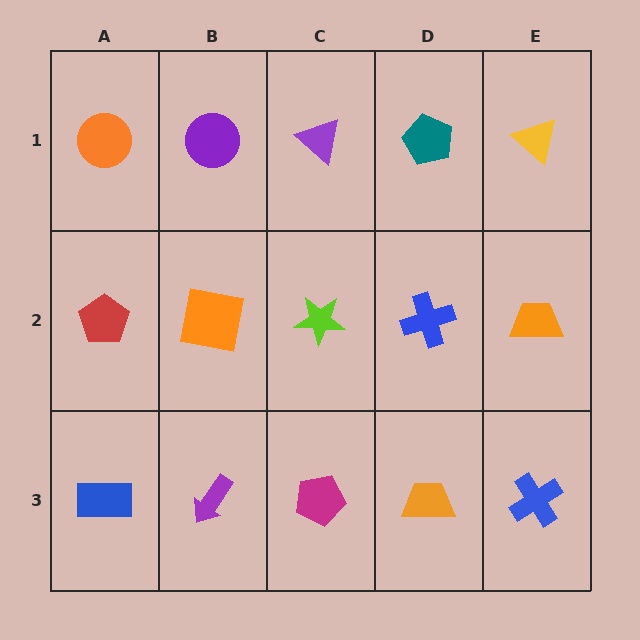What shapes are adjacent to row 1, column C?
A lime star (row 2, column C), a purple circle (row 1, column B), a teal pentagon (row 1, column D).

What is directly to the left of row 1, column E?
A teal pentagon.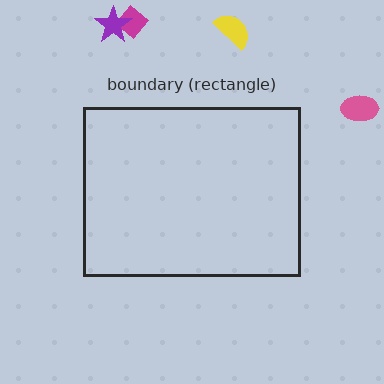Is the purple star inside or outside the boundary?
Outside.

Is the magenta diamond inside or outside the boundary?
Outside.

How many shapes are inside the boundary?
0 inside, 4 outside.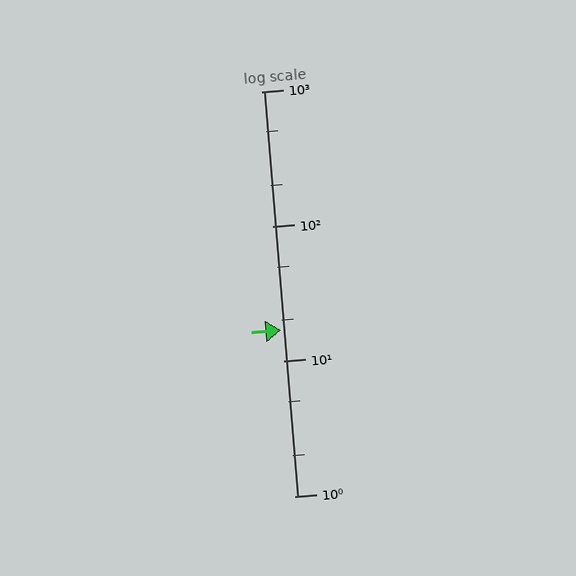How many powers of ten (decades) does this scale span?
The scale spans 3 decades, from 1 to 1000.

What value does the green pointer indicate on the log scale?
The pointer indicates approximately 17.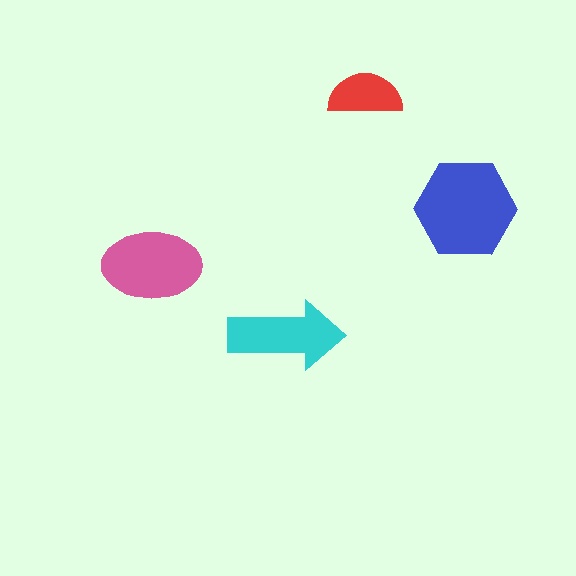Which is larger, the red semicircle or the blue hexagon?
The blue hexagon.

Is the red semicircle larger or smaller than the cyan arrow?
Smaller.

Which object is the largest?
The blue hexagon.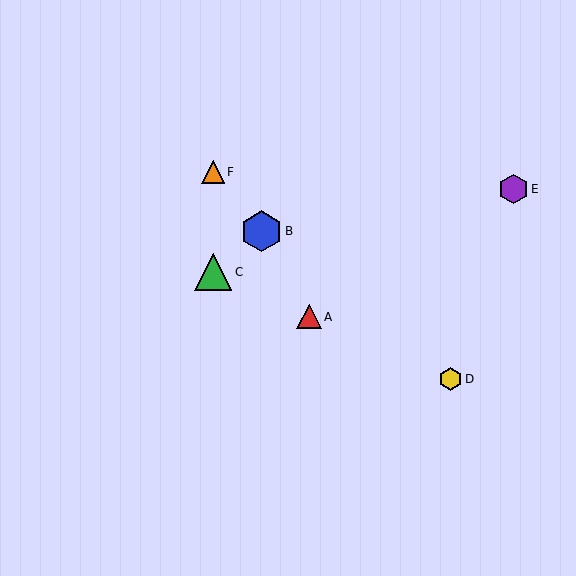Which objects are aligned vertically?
Objects C, F are aligned vertically.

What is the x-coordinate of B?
Object B is at x≈261.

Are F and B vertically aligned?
No, F is at x≈213 and B is at x≈261.